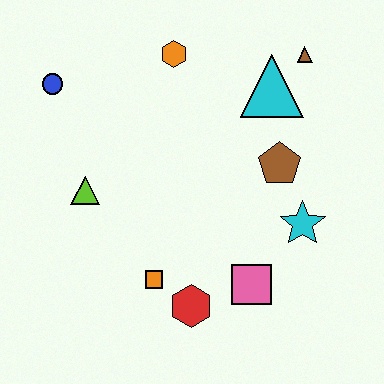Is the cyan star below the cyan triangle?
Yes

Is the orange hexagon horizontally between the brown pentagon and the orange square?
Yes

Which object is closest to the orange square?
The red hexagon is closest to the orange square.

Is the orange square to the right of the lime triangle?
Yes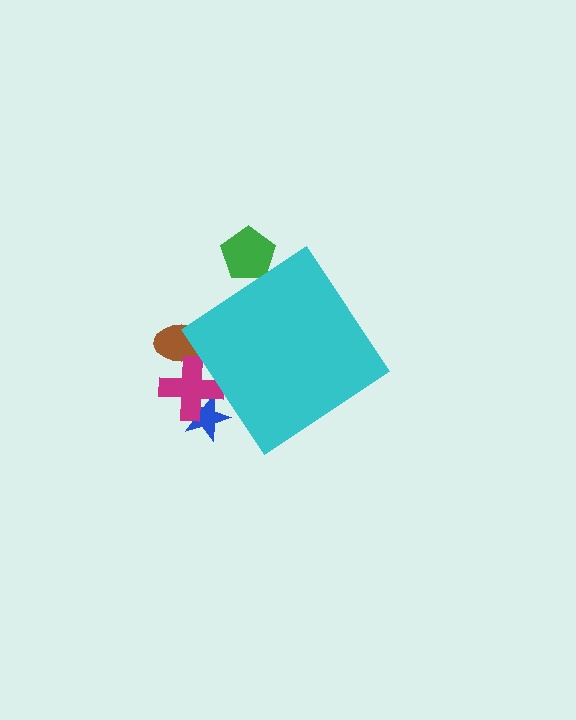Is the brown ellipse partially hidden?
Yes, the brown ellipse is partially hidden behind the cyan diamond.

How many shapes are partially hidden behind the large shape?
4 shapes are partially hidden.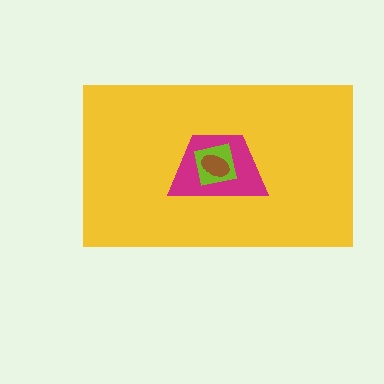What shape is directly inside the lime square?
The brown ellipse.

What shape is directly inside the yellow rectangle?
The magenta trapezoid.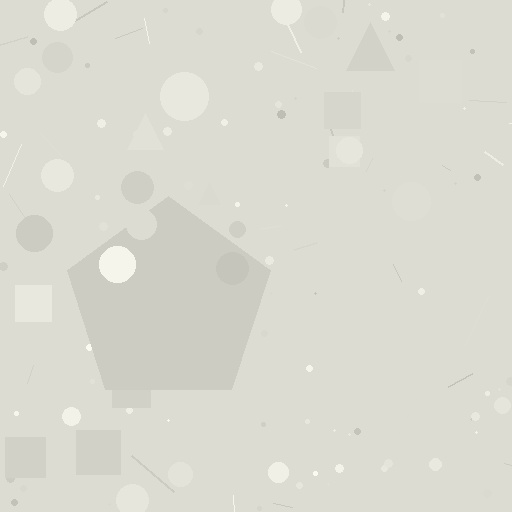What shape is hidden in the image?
A pentagon is hidden in the image.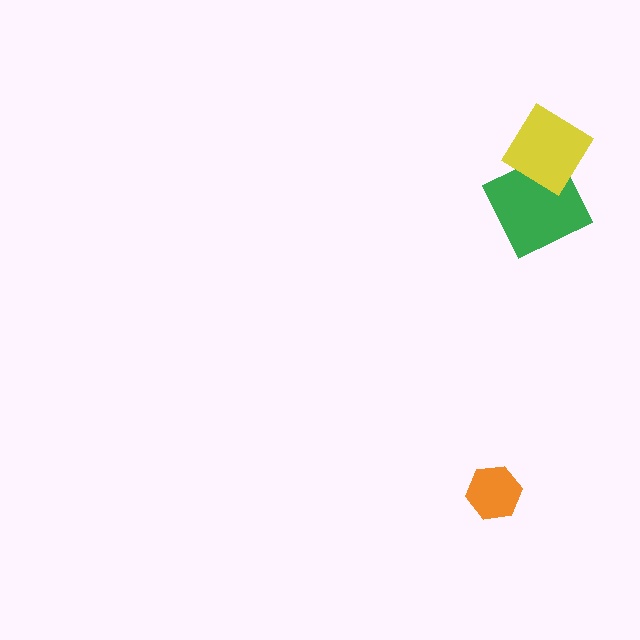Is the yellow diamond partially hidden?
No, no other shape covers it.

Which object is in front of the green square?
The yellow diamond is in front of the green square.